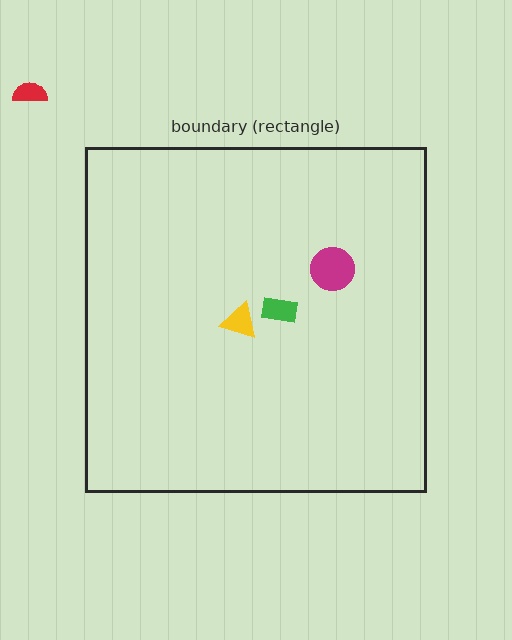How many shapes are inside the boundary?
3 inside, 1 outside.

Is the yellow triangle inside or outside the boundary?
Inside.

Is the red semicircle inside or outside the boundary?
Outside.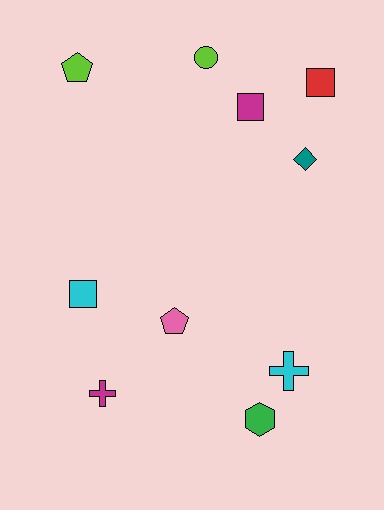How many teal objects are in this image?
There is 1 teal object.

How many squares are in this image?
There are 3 squares.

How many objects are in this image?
There are 10 objects.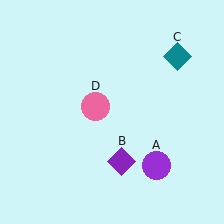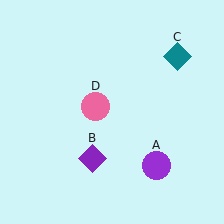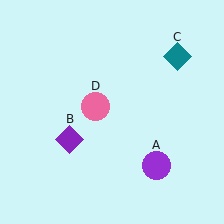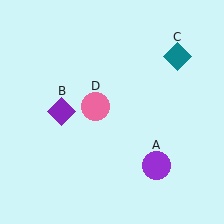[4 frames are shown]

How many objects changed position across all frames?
1 object changed position: purple diamond (object B).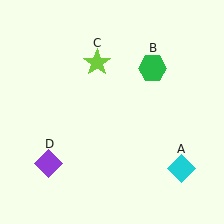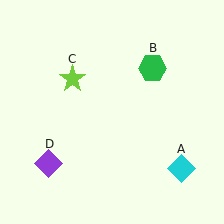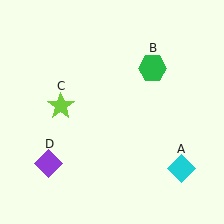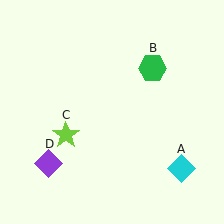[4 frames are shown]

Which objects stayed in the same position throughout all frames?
Cyan diamond (object A) and green hexagon (object B) and purple diamond (object D) remained stationary.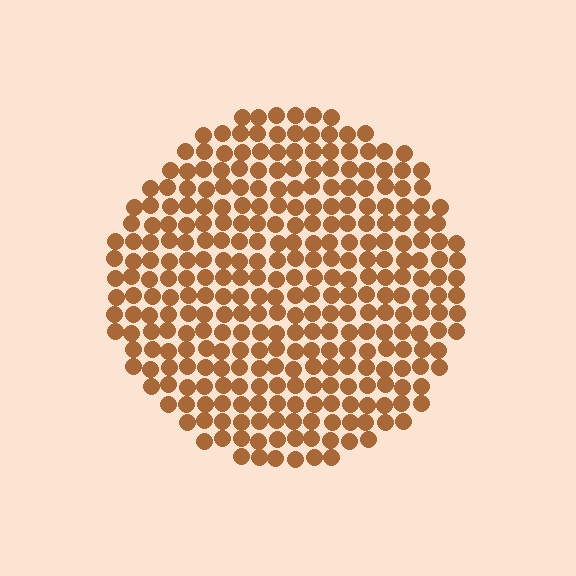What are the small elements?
The small elements are circles.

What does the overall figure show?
The overall figure shows a circle.